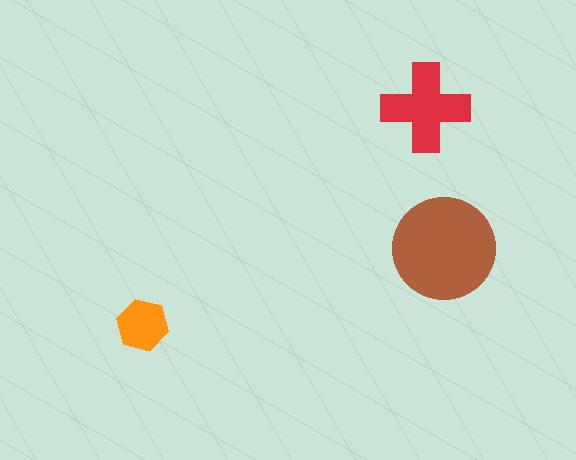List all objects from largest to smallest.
The brown circle, the red cross, the orange hexagon.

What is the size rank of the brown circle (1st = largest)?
1st.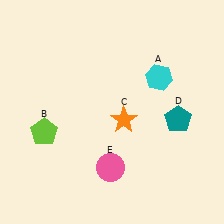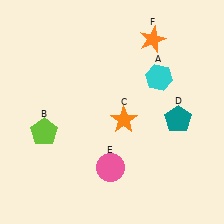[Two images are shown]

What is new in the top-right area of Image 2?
An orange star (F) was added in the top-right area of Image 2.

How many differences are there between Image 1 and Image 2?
There is 1 difference between the two images.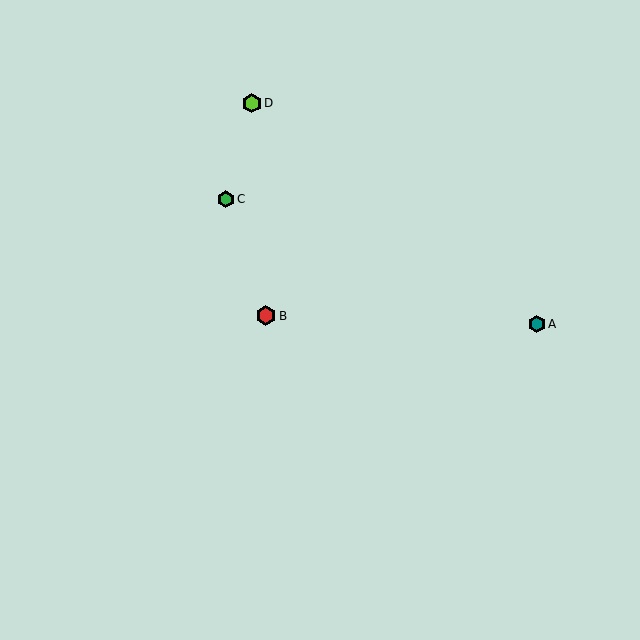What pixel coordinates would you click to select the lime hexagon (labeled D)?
Click at (252, 103) to select the lime hexagon D.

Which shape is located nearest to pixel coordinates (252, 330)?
The red hexagon (labeled B) at (266, 316) is nearest to that location.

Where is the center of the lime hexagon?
The center of the lime hexagon is at (252, 103).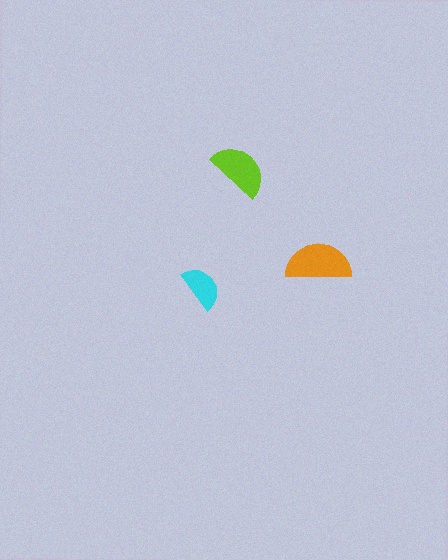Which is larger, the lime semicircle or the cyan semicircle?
The lime one.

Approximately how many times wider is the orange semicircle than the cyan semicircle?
About 1.5 times wider.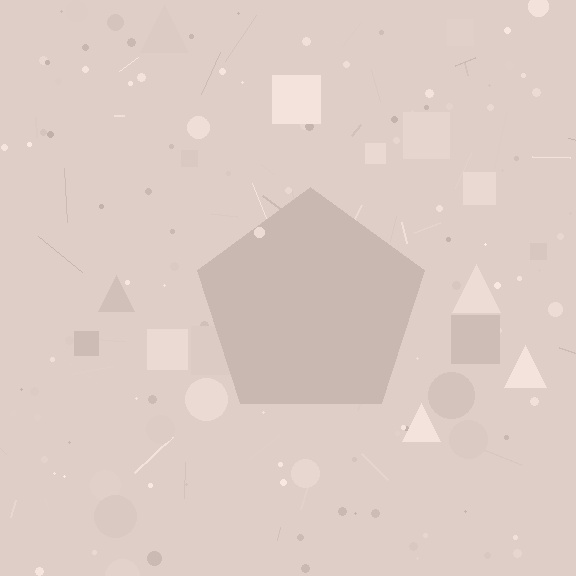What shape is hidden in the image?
A pentagon is hidden in the image.